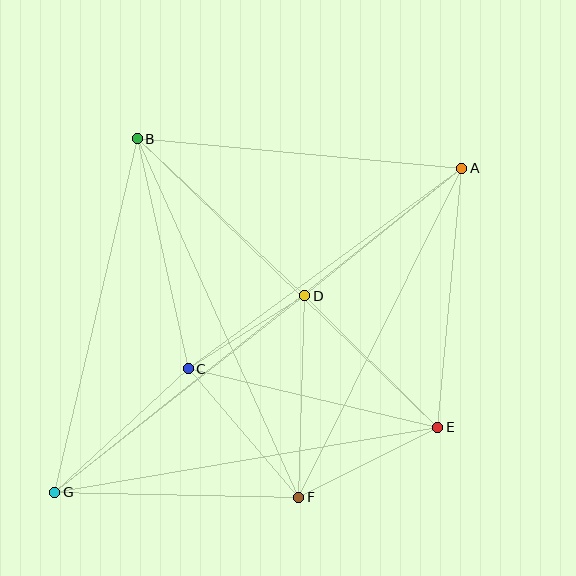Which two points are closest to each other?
Points C and D are closest to each other.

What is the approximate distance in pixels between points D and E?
The distance between D and E is approximately 187 pixels.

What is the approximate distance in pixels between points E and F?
The distance between E and F is approximately 156 pixels.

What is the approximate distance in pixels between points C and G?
The distance between C and G is approximately 182 pixels.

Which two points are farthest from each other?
Points A and G are farthest from each other.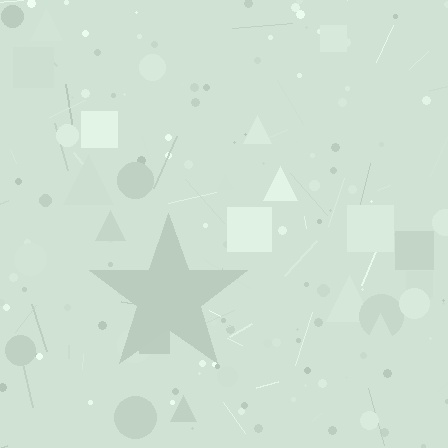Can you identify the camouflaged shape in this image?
The camouflaged shape is a star.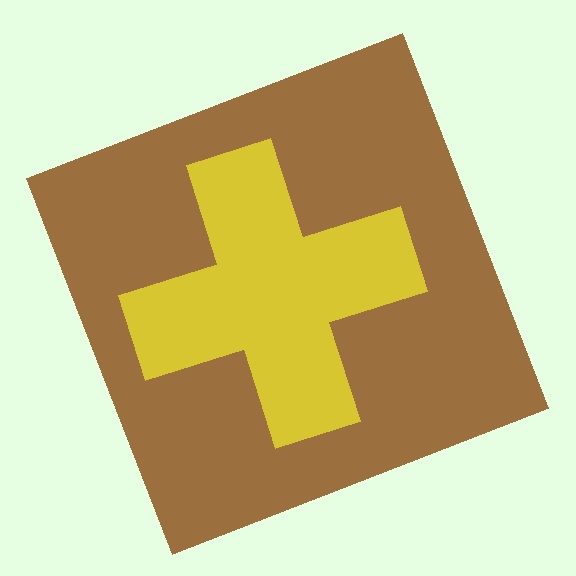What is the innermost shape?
The yellow cross.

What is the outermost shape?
The brown square.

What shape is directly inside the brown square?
The yellow cross.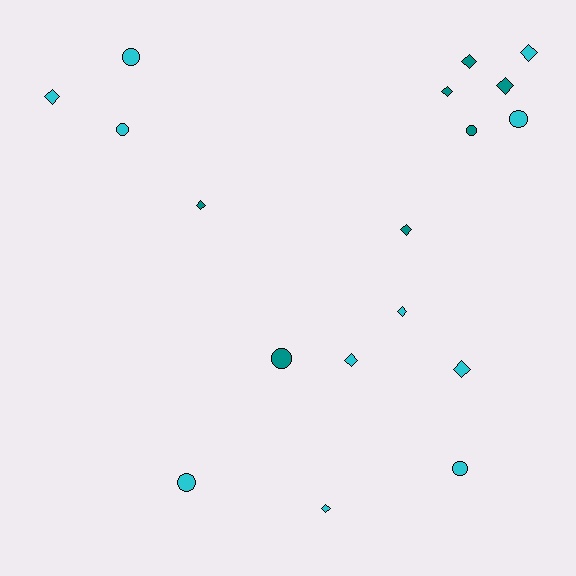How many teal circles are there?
There are 2 teal circles.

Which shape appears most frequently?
Diamond, with 11 objects.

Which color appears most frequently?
Cyan, with 11 objects.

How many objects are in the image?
There are 18 objects.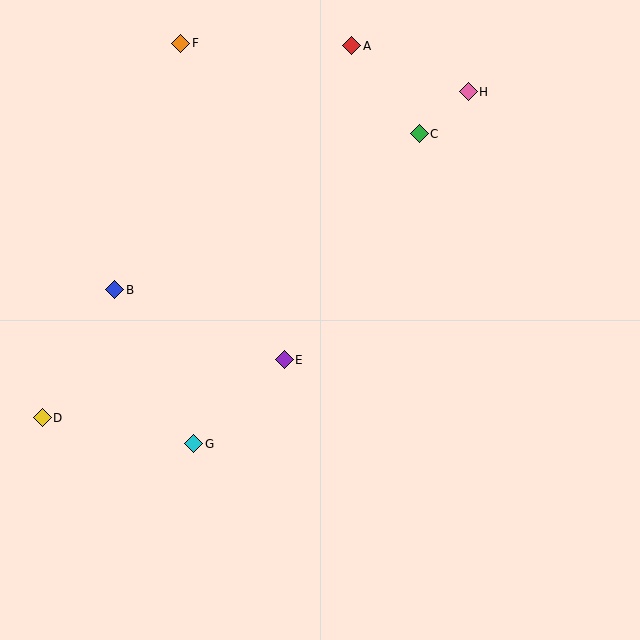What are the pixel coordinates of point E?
Point E is at (284, 360).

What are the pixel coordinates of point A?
Point A is at (352, 46).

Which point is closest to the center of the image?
Point E at (284, 360) is closest to the center.